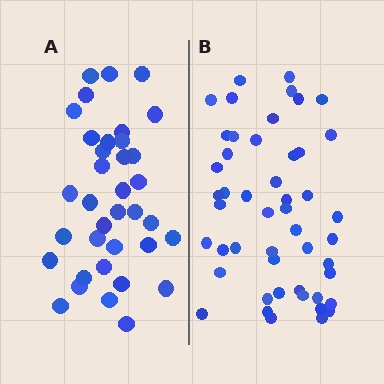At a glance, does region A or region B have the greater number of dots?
Region B (the right region) has more dots.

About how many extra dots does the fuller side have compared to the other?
Region B has approximately 15 more dots than region A.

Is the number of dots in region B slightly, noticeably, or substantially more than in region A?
Region B has noticeably more, but not dramatically so. The ratio is roughly 1.4 to 1.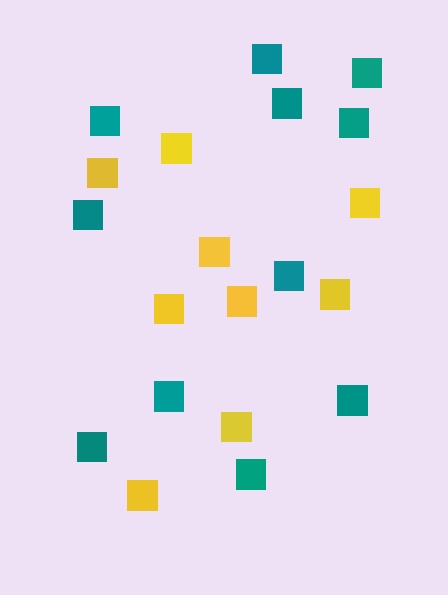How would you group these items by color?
There are 2 groups: one group of teal squares (11) and one group of yellow squares (9).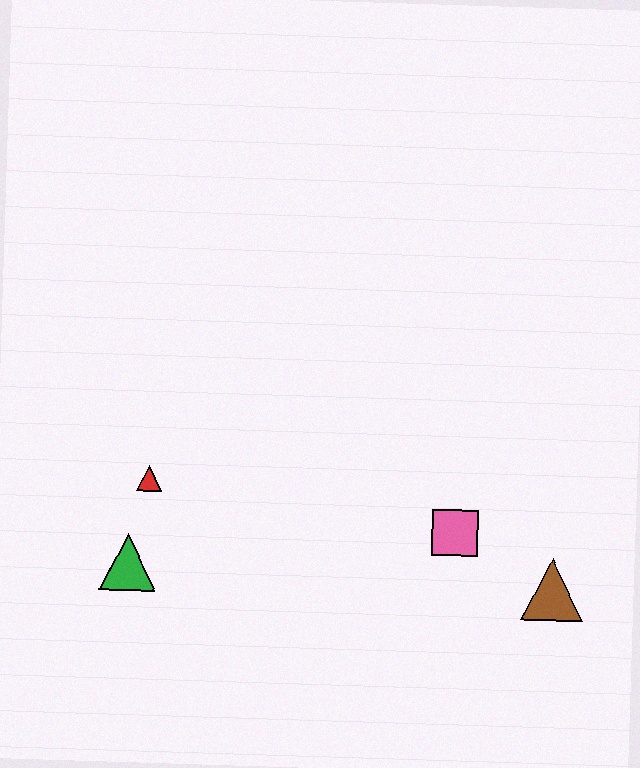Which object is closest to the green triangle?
The red triangle is closest to the green triangle.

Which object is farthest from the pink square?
The green triangle is farthest from the pink square.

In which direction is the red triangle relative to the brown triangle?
The red triangle is to the left of the brown triangle.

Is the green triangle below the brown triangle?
No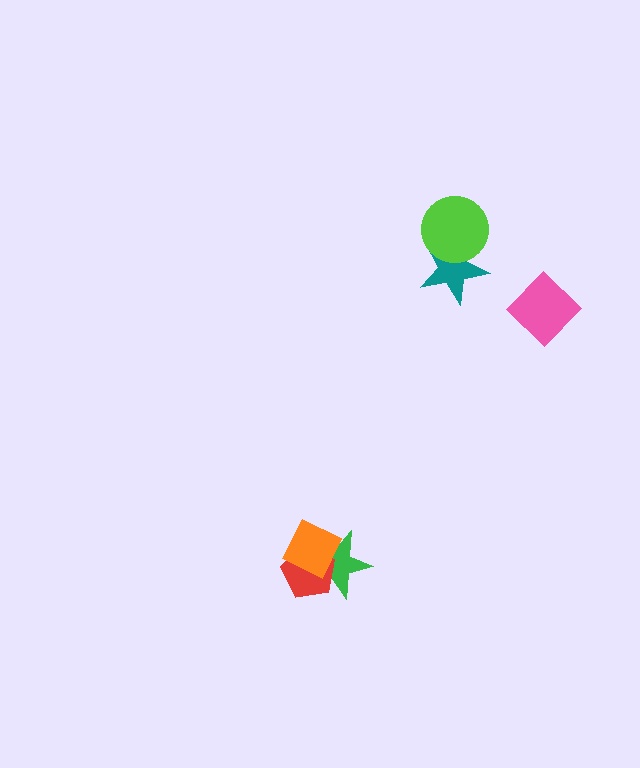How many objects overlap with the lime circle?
1 object overlaps with the lime circle.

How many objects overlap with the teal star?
1 object overlaps with the teal star.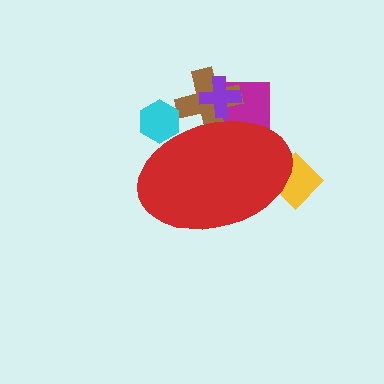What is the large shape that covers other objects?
A red ellipse.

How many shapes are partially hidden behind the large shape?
6 shapes are partially hidden.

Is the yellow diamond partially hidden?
Yes, the yellow diamond is partially hidden behind the red ellipse.